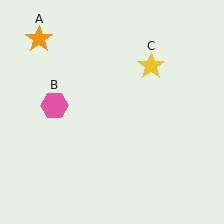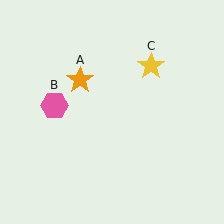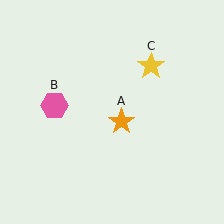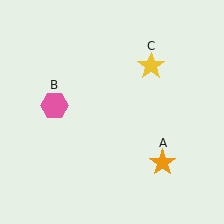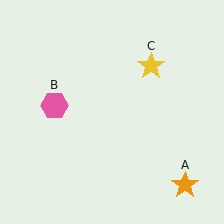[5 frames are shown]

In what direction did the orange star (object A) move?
The orange star (object A) moved down and to the right.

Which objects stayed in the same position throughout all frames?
Pink hexagon (object B) and yellow star (object C) remained stationary.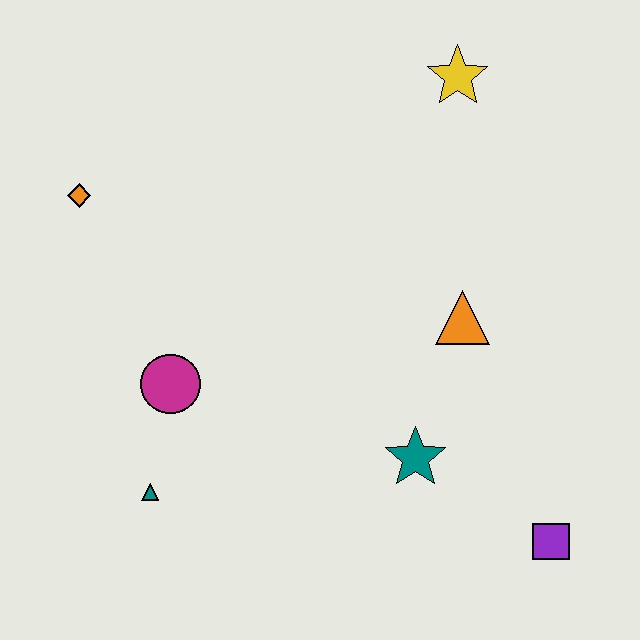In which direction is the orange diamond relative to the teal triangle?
The orange diamond is above the teal triangle.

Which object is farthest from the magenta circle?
The yellow star is farthest from the magenta circle.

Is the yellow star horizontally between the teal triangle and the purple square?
Yes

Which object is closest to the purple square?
The teal star is closest to the purple square.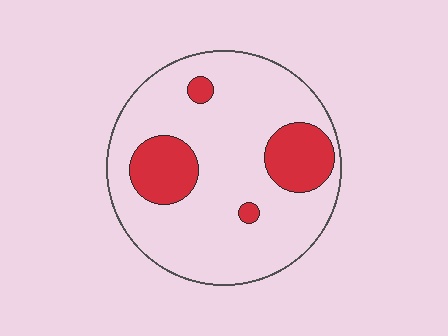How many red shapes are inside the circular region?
4.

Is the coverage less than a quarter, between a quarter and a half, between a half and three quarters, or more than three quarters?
Less than a quarter.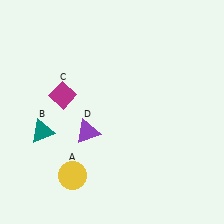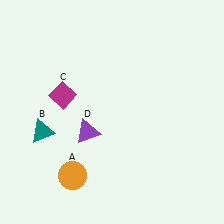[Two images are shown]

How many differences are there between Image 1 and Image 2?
There is 1 difference between the two images.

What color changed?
The circle (A) changed from yellow in Image 1 to orange in Image 2.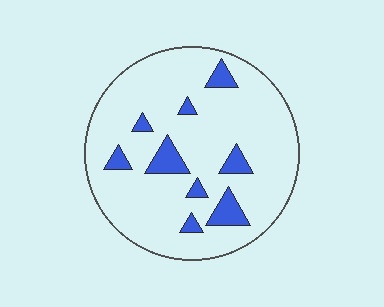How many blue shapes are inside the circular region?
9.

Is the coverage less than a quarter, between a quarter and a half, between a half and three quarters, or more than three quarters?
Less than a quarter.